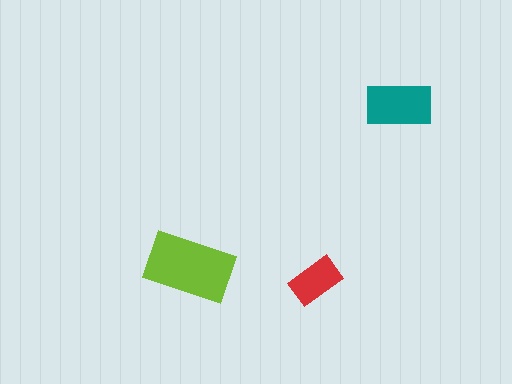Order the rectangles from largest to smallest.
the lime one, the teal one, the red one.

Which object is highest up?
The teal rectangle is topmost.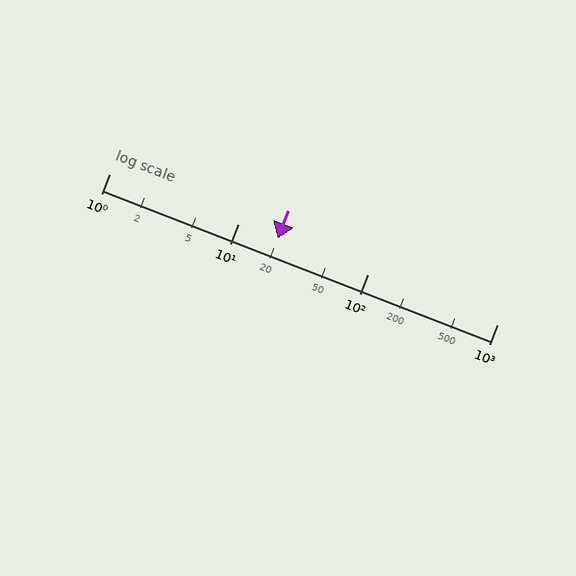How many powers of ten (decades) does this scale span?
The scale spans 3 decades, from 1 to 1000.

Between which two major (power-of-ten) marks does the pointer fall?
The pointer is between 10 and 100.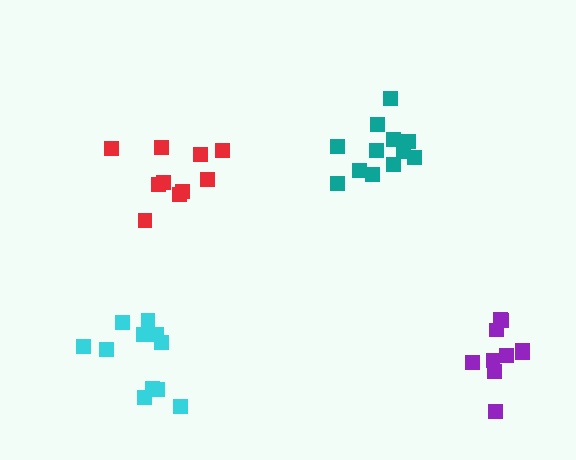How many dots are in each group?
Group 1: 10 dots, Group 2: 10 dots, Group 3: 11 dots, Group 4: 12 dots (43 total).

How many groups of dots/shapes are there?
There are 4 groups.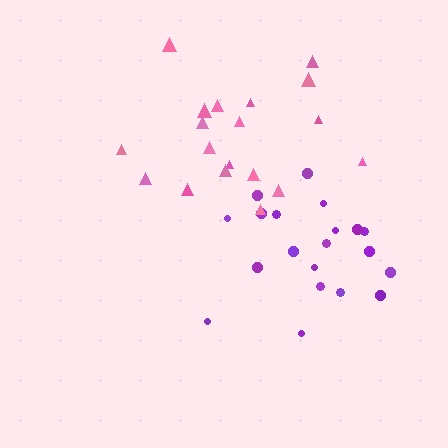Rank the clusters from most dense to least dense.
purple, pink.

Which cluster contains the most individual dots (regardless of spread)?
Purple (20).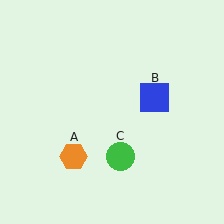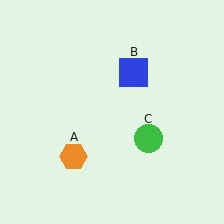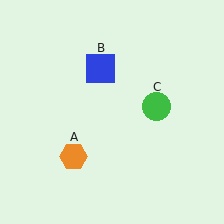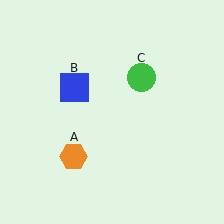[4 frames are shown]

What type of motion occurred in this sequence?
The blue square (object B), green circle (object C) rotated counterclockwise around the center of the scene.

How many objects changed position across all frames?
2 objects changed position: blue square (object B), green circle (object C).